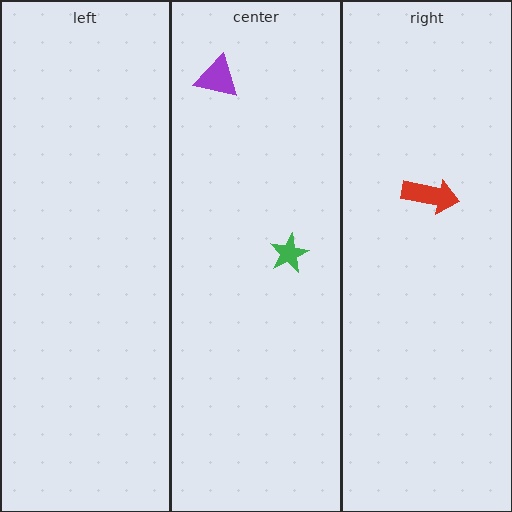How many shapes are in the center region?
2.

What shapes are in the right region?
The red arrow.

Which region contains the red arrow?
The right region.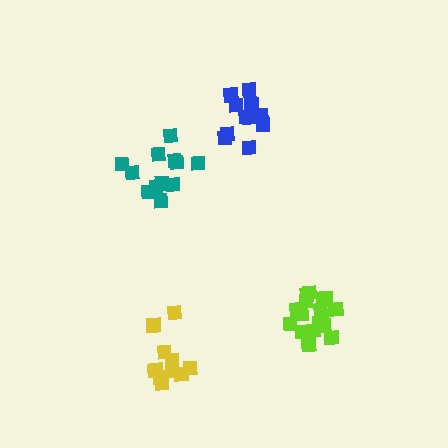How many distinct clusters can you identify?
There are 4 distinct clusters.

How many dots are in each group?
Group 1: 11 dots, Group 2: 12 dots, Group 3: 11 dots, Group 4: 17 dots (51 total).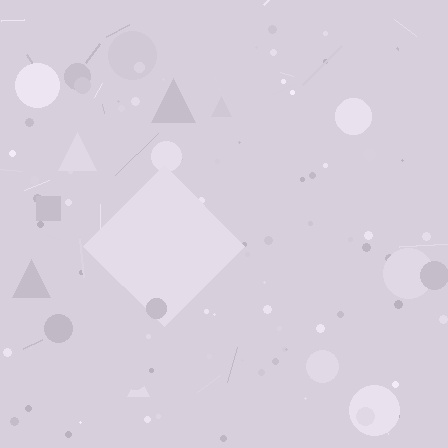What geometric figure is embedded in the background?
A diamond is embedded in the background.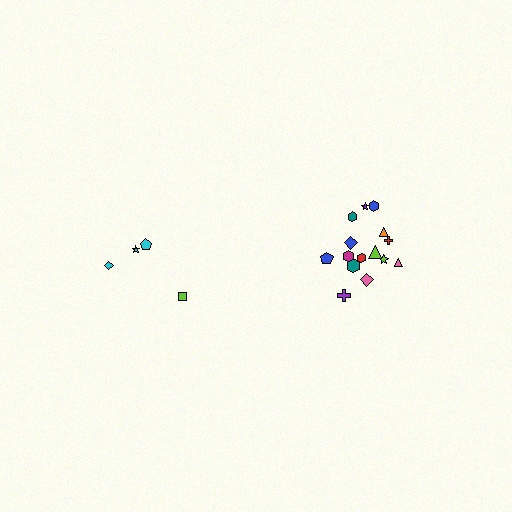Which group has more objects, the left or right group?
The right group.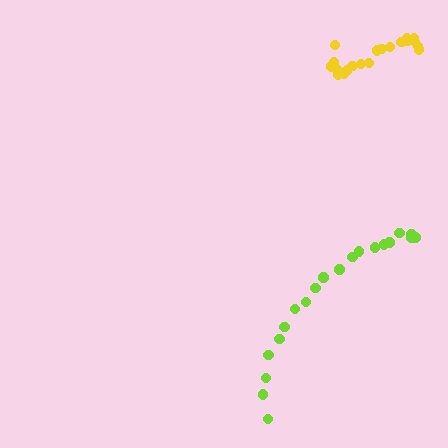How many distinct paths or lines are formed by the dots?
There are 2 distinct paths.